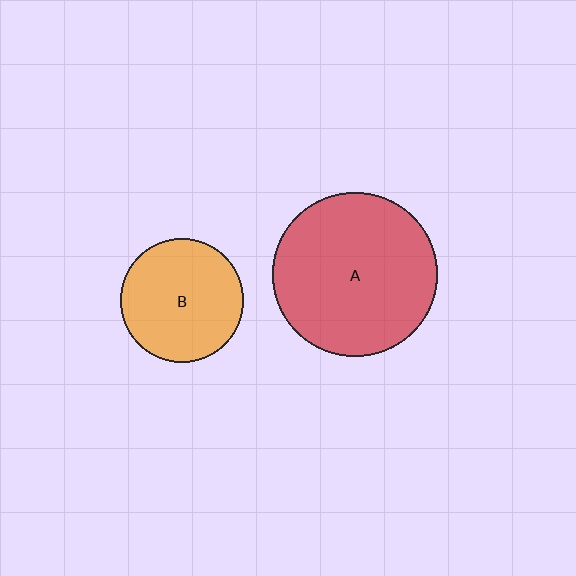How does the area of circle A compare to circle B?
Approximately 1.8 times.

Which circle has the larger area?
Circle A (red).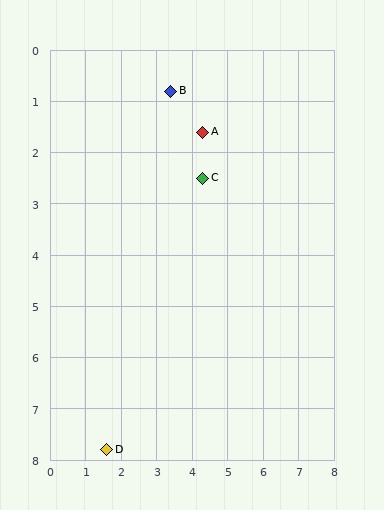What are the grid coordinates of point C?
Point C is at approximately (4.3, 2.5).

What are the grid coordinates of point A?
Point A is at approximately (4.3, 1.6).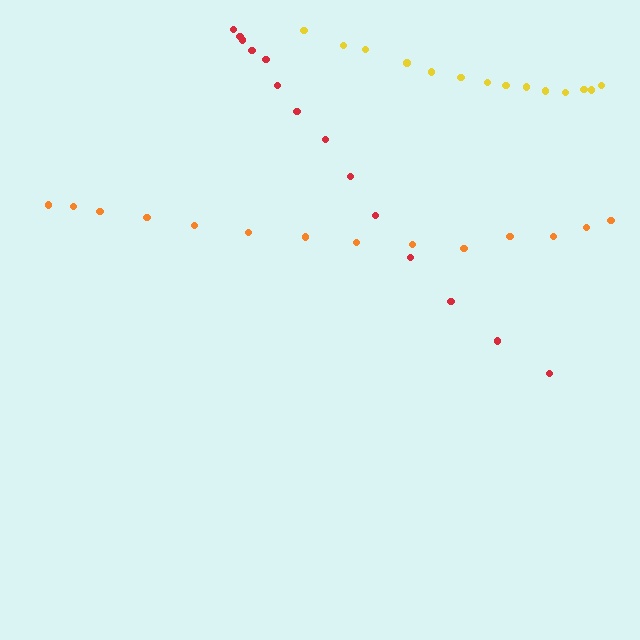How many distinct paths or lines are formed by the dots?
There are 3 distinct paths.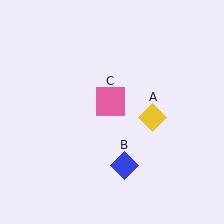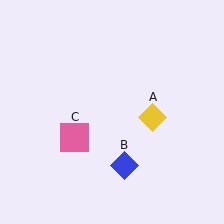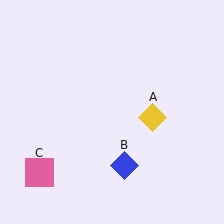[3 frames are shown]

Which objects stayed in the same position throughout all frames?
Yellow diamond (object A) and blue diamond (object B) remained stationary.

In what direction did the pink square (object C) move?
The pink square (object C) moved down and to the left.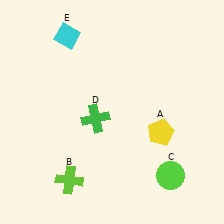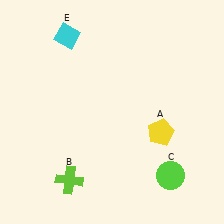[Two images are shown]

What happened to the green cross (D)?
The green cross (D) was removed in Image 2. It was in the bottom-left area of Image 1.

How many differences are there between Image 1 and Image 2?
There is 1 difference between the two images.